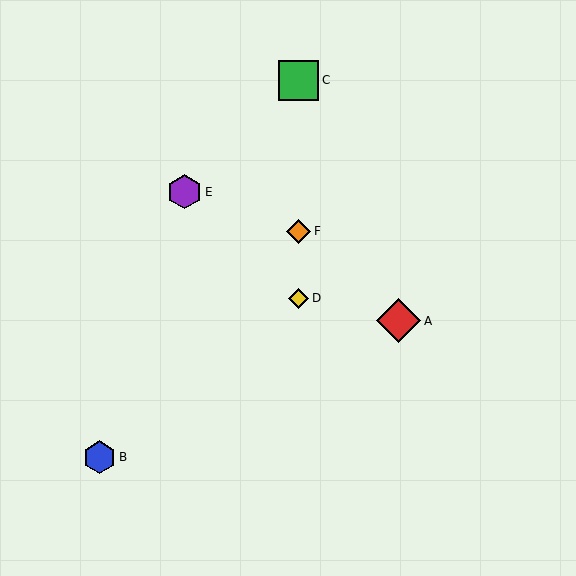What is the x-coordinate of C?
Object C is at x≈299.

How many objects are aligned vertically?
3 objects (C, D, F) are aligned vertically.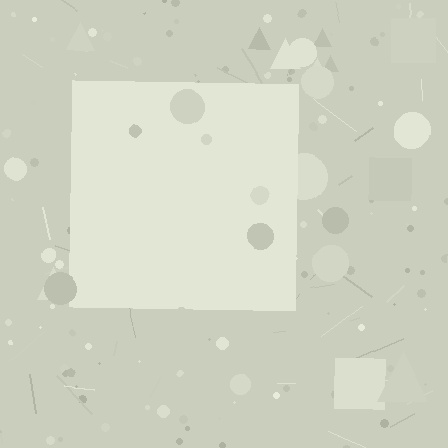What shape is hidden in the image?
A square is hidden in the image.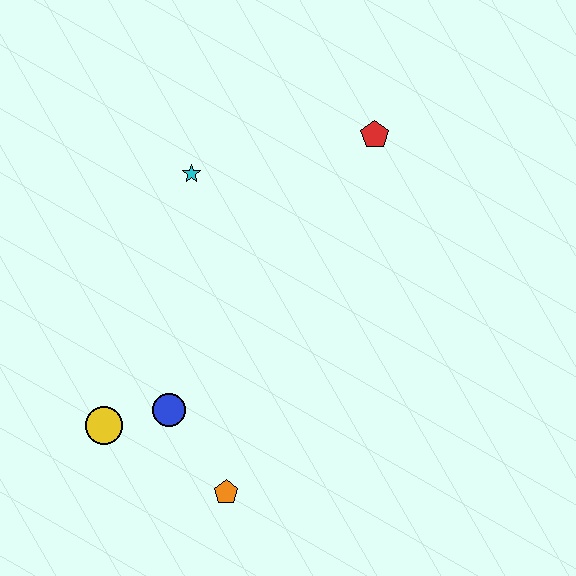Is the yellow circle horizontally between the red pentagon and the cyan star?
No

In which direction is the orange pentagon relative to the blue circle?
The orange pentagon is below the blue circle.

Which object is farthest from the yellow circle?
The red pentagon is farthest from the yellow circle.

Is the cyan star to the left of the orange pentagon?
Yes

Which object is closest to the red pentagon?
The cyan star is closest to the red pentagon.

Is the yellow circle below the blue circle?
Yes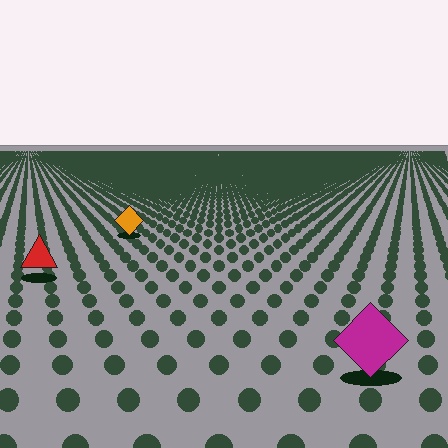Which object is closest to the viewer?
The magenta diamond is closest. The texture marks near it are larger and more spread out.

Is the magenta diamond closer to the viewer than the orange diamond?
Yes. The magenta diamond is closer — you can tell from the texture gradient: the ground texture is coarser near it.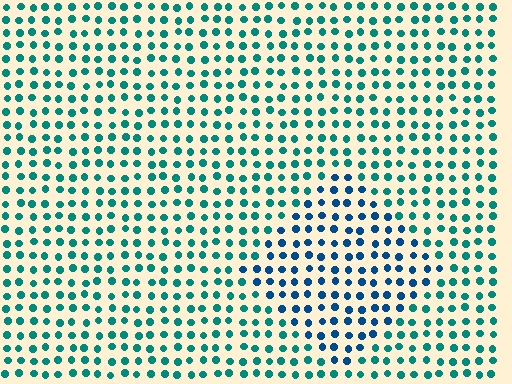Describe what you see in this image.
The image is filled with small teal elements in a uniform arrangement. A diamond-shaped region is visible where the elements are tinted to a slightly different hue, forming a subtle color boundary.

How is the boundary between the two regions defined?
The boundary is defined purely by a slight shift in hue (about 34 degrees). Spacing, size, and orientation are identical on both sides.